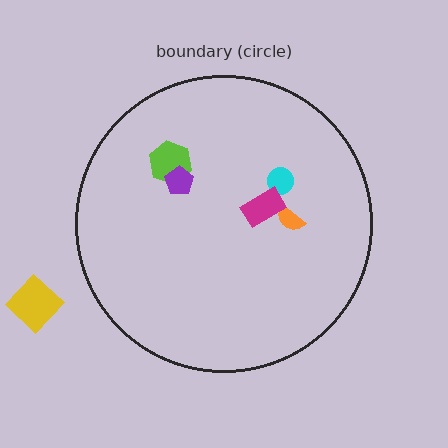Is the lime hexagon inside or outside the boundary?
Inside.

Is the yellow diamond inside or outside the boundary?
Outside.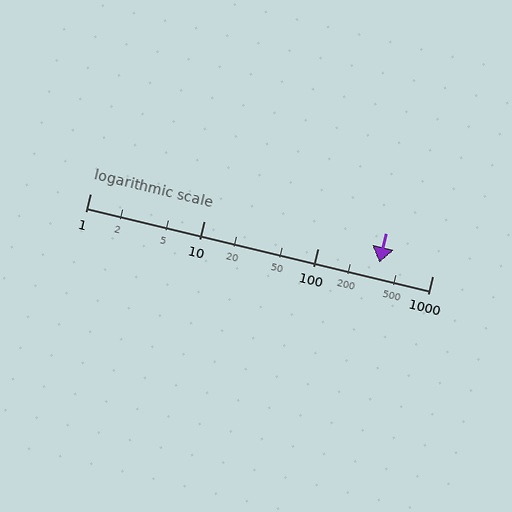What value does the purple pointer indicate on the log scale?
The pointer indicates approximately 340.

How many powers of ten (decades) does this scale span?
The scale spans 3 decades, from 1 to 1000.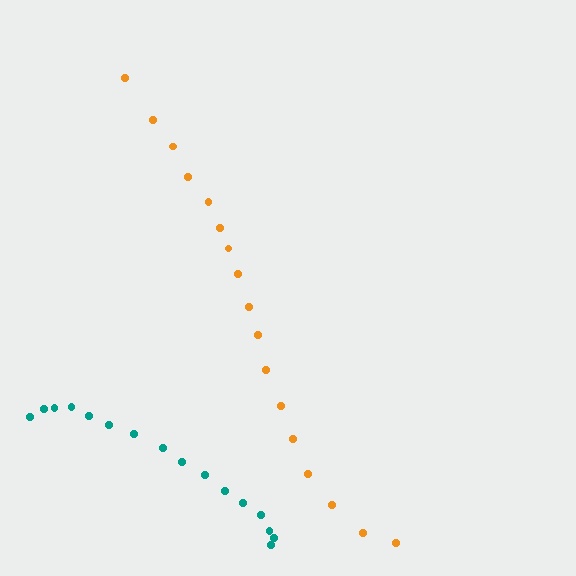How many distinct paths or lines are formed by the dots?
There are 2 distinct paths.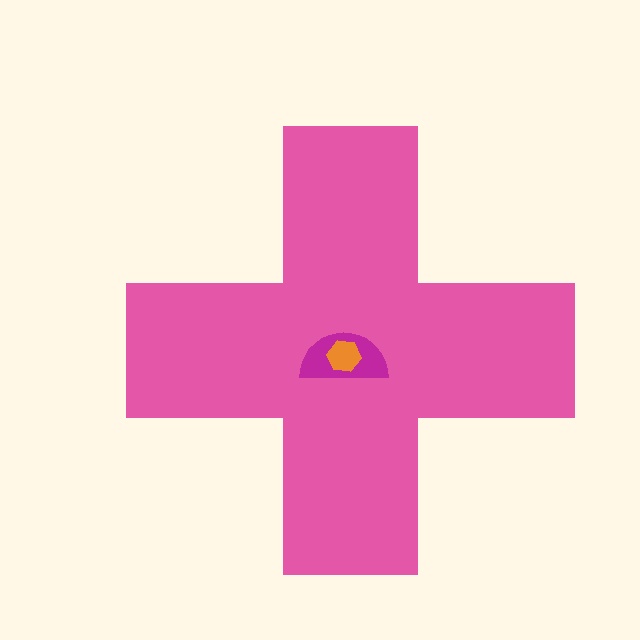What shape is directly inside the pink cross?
The magenta semicircle.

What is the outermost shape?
The pink cross.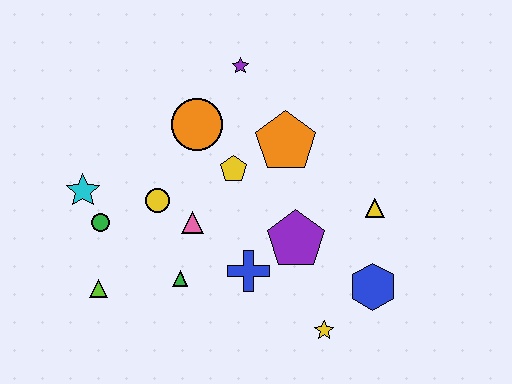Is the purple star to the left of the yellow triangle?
Yes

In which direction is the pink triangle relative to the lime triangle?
The pink triangle is to the right of the lime triangle.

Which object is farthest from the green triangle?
The purple star is farthest from the green triangle.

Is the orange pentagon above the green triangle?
Yes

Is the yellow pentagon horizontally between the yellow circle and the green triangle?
No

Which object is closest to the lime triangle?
The green circle is closest to the lime triangle.